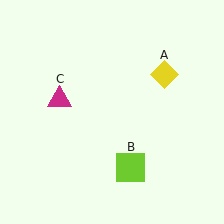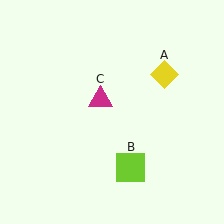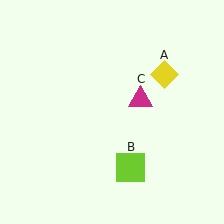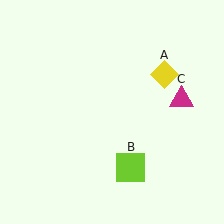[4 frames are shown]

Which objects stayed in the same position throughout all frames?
Yellow diamond (object A) and lime square (object B) remained stationary.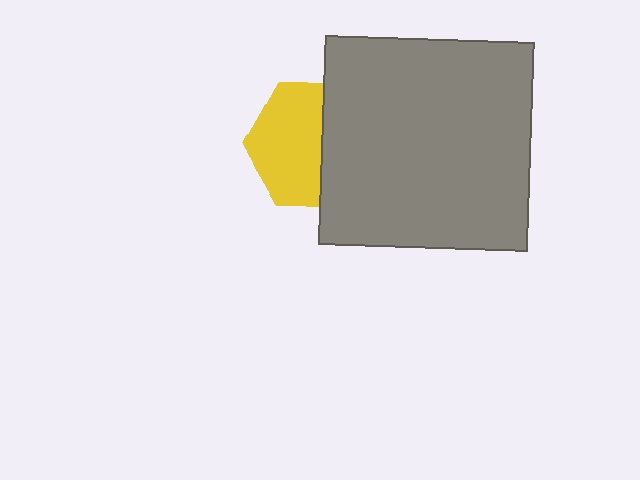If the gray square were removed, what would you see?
You would see the complete yellow hexagon.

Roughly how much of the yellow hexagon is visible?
About half of it is visible (roughly 57%).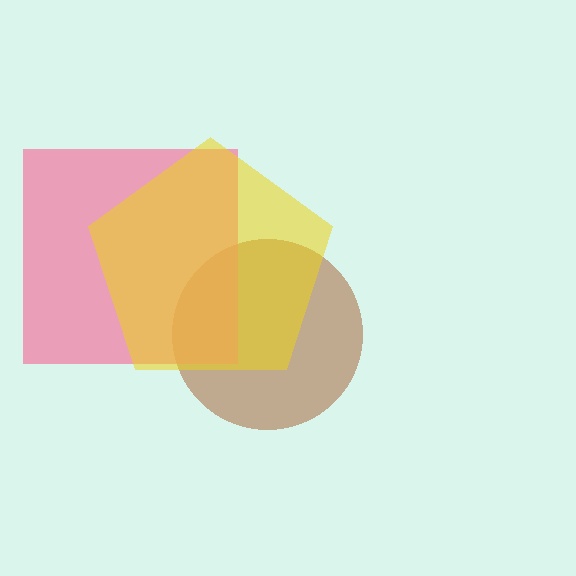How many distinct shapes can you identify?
There are 3 distinct shapes: a brown circle, a pink square, a yellow pentagon.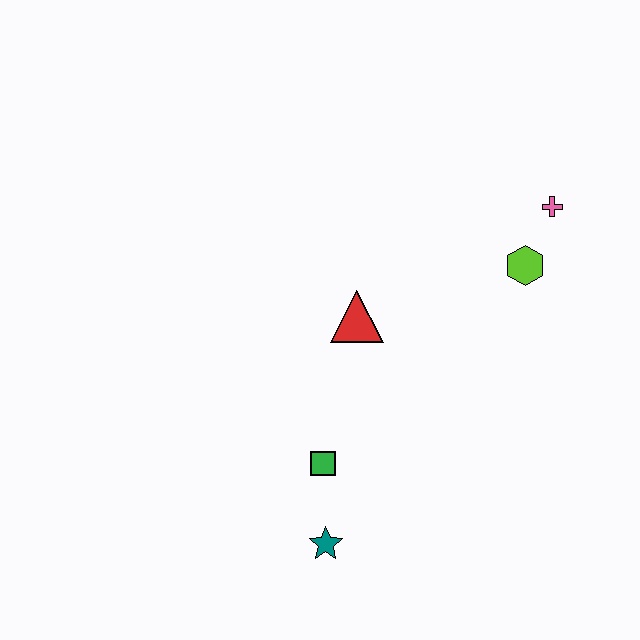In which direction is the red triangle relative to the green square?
The red triangle is above the green square.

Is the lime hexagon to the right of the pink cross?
No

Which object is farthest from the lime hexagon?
The teal star is farthest from the lime hexagon.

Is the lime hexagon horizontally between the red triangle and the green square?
No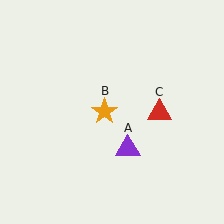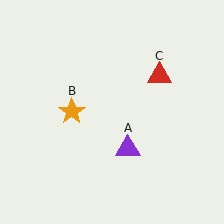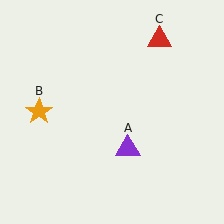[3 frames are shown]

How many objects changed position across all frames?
2 objects changed position: orange star (object B), red triangle (object C).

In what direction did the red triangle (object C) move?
The red triangle (object C) moved up.